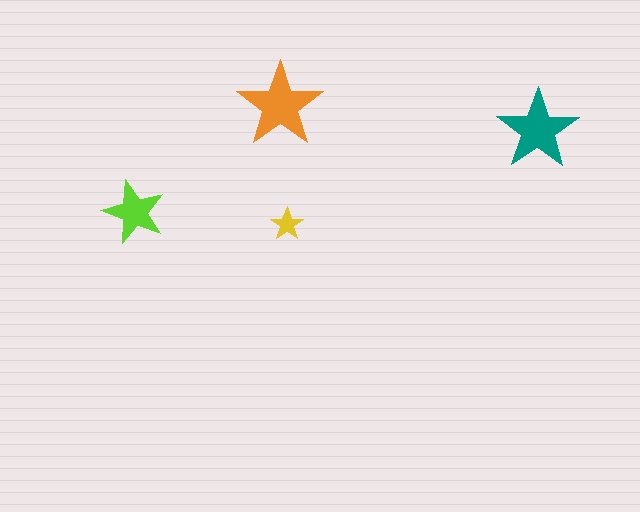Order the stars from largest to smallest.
the orange one, the teal one, the lime one, the yellow one.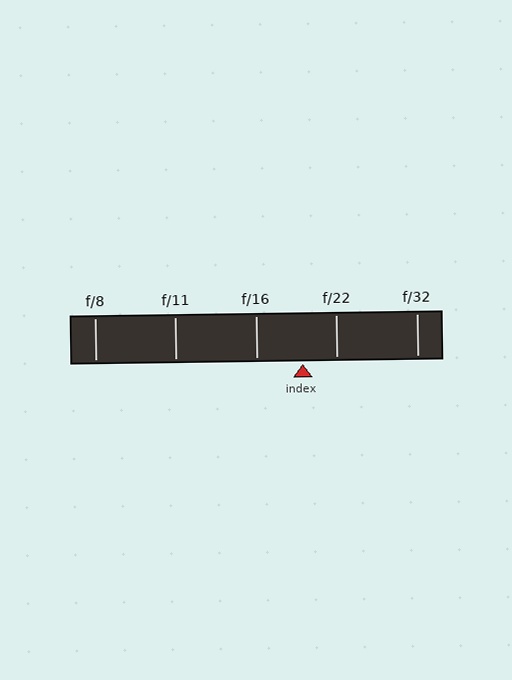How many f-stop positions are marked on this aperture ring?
There are 5 f-stop positions marked.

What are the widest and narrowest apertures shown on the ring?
The widest aperture shown is f/8 and the narrowest is f/32.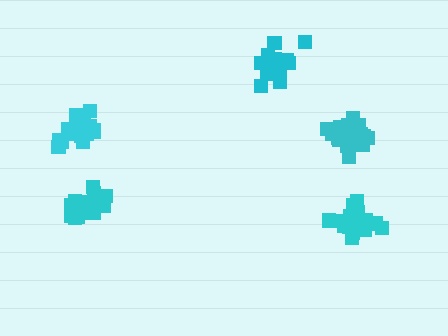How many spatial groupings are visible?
There are 5 spatial groupings.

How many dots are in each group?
Group 1: 20 dots, Group 2: 19 dots, Group 3: 16 dots, Group 4: 17 dots, Group 5: 19 dots (91 total).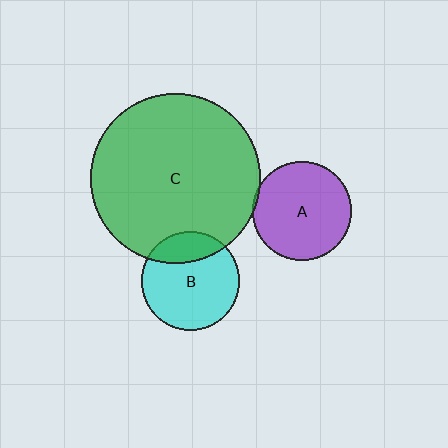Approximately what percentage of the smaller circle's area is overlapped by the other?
Approximately 20%.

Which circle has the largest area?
Circle C (green).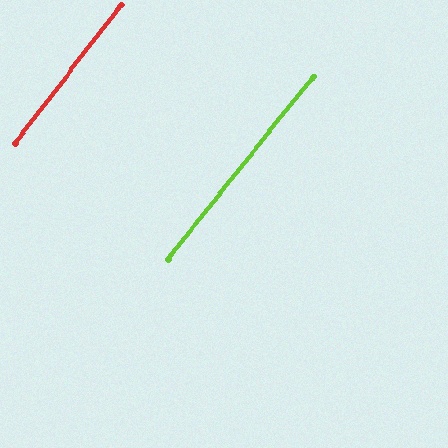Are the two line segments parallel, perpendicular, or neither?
Parallel — their directions differ by only 0.8°.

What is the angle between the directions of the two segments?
Approximately 1 degree.